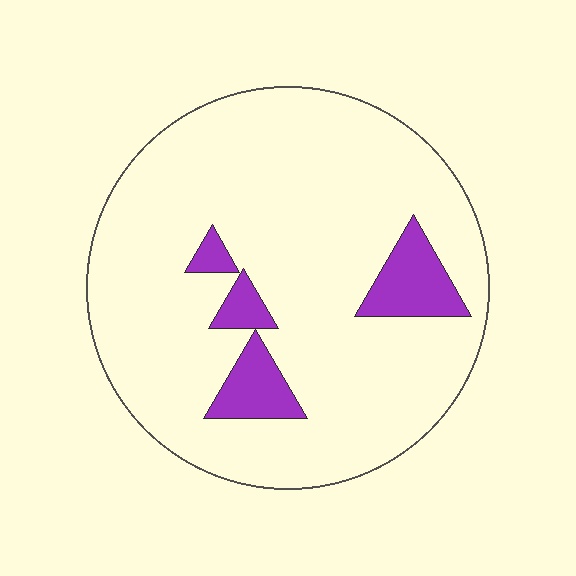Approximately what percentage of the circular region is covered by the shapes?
Approximately 10%.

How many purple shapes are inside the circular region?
4.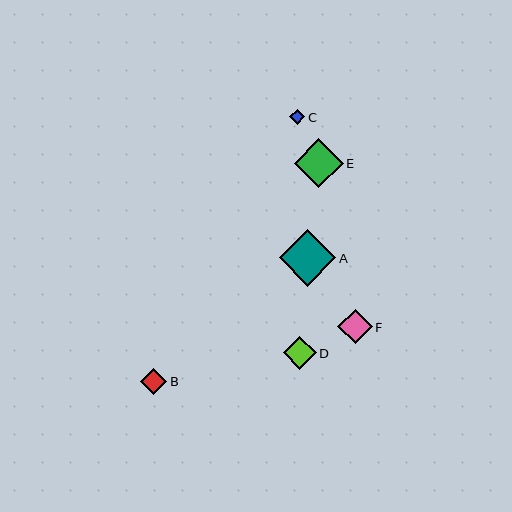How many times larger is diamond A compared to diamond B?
Diamond A is approximately 2.2 times the size of diamond B.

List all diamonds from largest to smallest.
From largest to smallest: A, E, F, D, B, C.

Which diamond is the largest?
Diamond A is the largest with a size of approximately 57 pixels.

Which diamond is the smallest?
Diamond C is the smallest with a size of approximately 15 pixels.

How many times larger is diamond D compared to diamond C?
Diamond D is approximately 2.2 times the size of diamond C.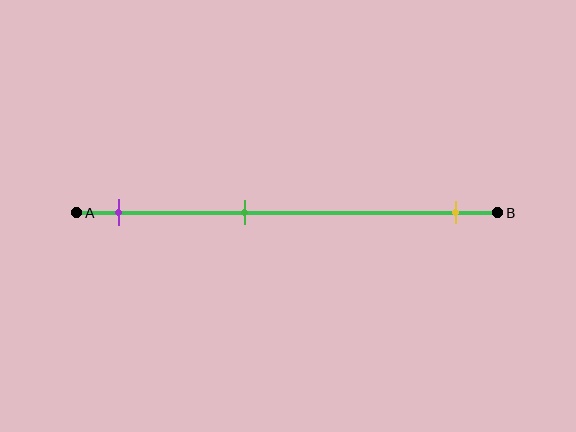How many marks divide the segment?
There are 3 marks dividing the segment.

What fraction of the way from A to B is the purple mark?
The purple mark is approximately 10% (0.1) of the way from A to B.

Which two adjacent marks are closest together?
The purple and green marks are the closest adjacent pair.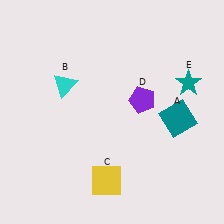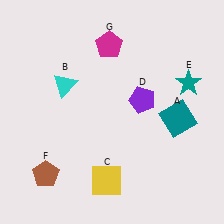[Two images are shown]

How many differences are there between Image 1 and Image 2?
There are 2 differences between the two images.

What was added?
A brown pentagon (F), a magenta pentagon (G) were added in Image 2.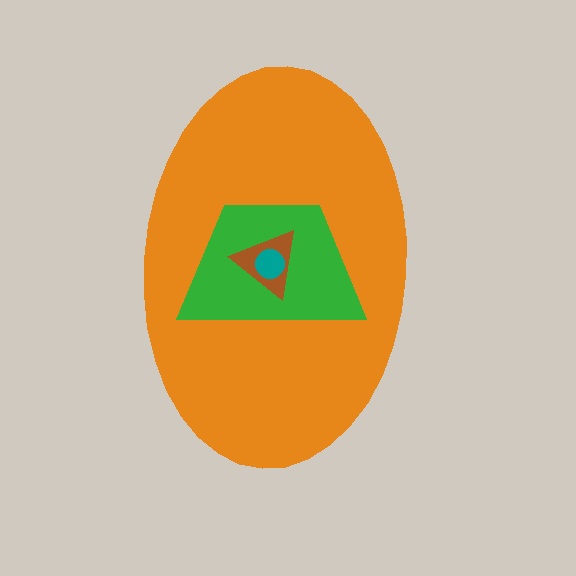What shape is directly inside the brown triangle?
The teal circle.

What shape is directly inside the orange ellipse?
The green trapezoid.